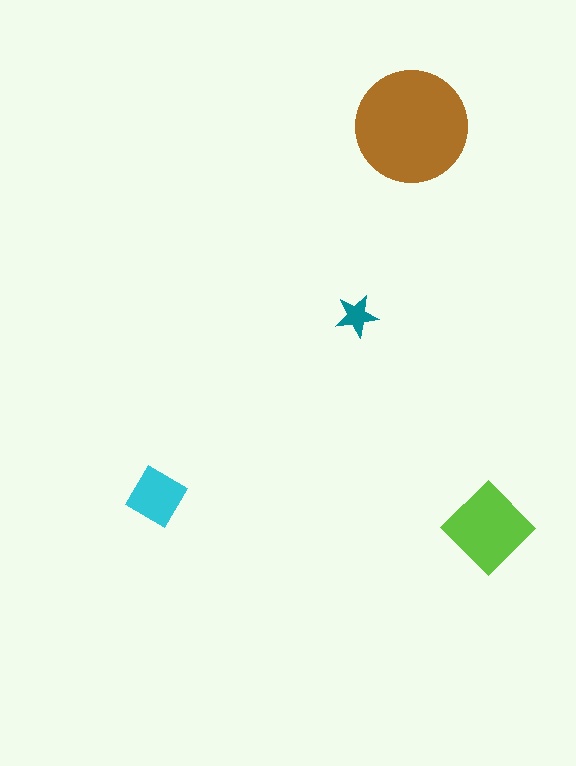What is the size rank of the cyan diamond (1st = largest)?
3rd.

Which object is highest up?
The brown circle is topmost.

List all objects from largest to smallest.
The brown circle, the lime diamond, the cyan diamond, the teal star.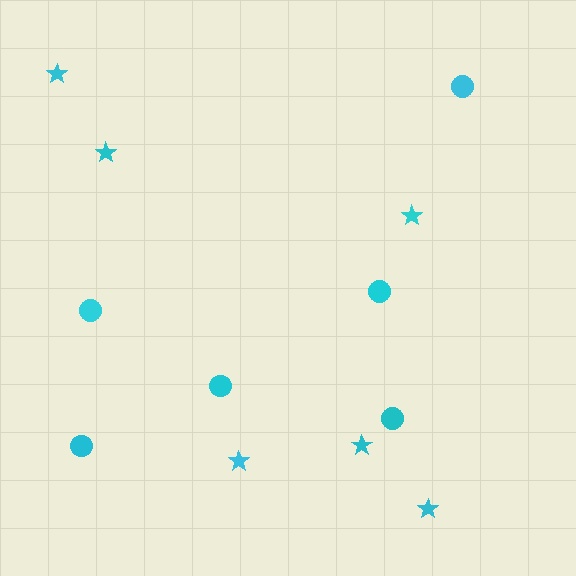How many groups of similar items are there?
There are 2 groups: one group of circles (6) and one group of stars (6).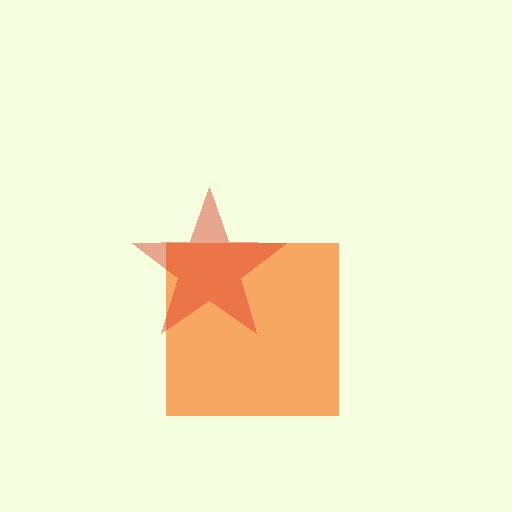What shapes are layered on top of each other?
The layered shapes are: an orange square, a red star.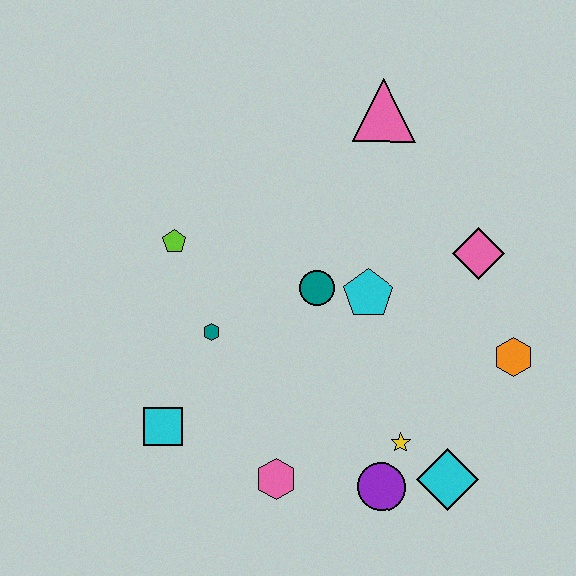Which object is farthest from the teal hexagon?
The orange hexagon is farthest from the teal hexagon.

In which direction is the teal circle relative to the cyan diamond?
The teal circle is above the cyan diamond.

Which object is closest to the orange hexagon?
The pink diamond is closest to the orange hexagon.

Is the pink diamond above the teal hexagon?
Yes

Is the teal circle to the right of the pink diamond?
No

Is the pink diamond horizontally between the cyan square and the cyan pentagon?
No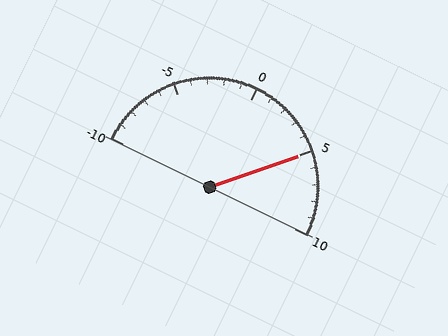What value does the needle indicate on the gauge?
The needle indicates approximately 5.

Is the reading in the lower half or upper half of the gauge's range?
The reading is in the upper half of the range (-10 to 10).